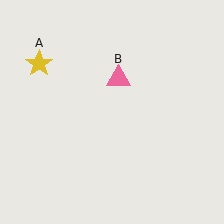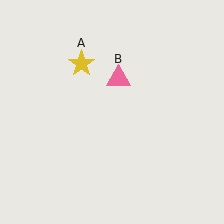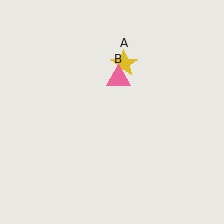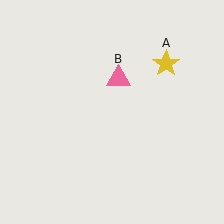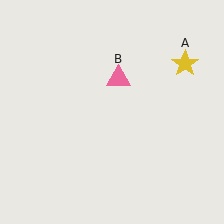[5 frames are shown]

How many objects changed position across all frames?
1 object changed position: yellow star (object A).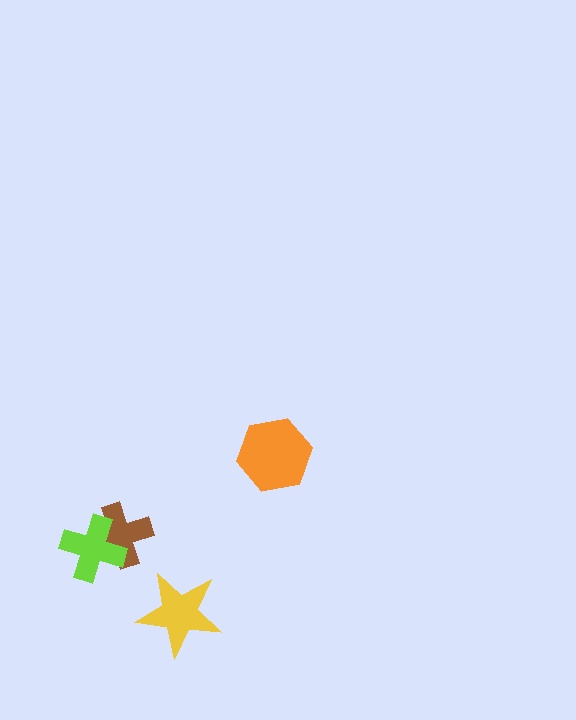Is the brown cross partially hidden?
Yes, it is partially covered by another shape.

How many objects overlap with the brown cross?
1 object overlaps with the brown cross.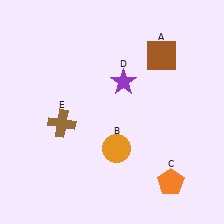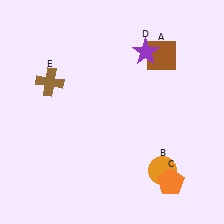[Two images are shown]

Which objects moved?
The objects that moved are: the orange circle (B), the purple star (D), the brown cross (E).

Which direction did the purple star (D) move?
The purple star (D) moved up.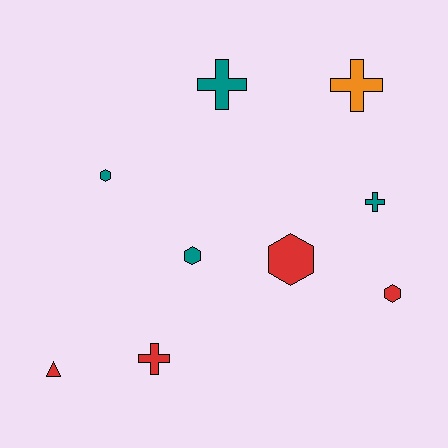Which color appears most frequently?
Red, with 4 objects.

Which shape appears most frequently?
Hexagon, with 4 objects.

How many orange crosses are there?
There is 1 orange cross.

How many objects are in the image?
There are 9 objects.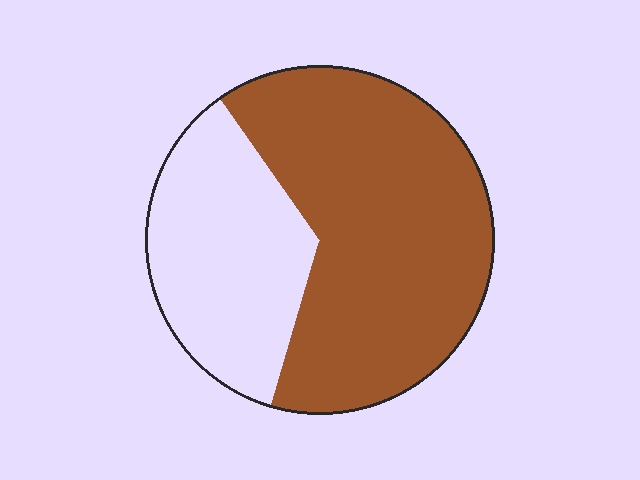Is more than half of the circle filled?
Yes.